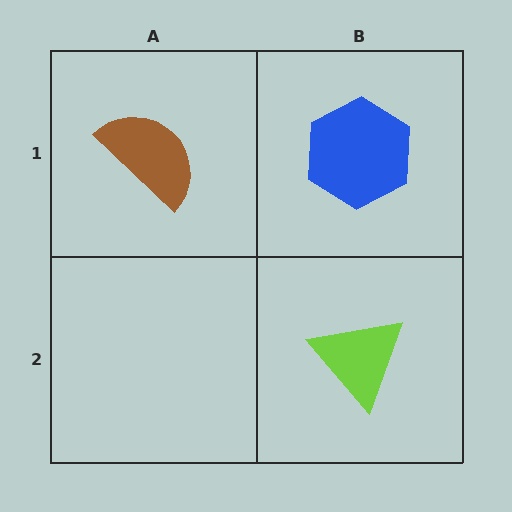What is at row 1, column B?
A blue hexagon.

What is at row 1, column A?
A brown semicircle.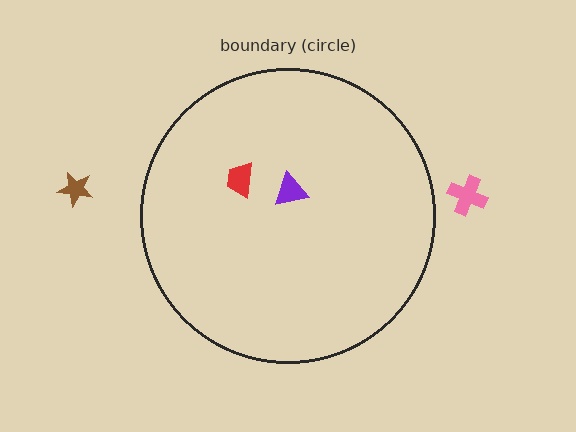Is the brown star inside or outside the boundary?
Outside.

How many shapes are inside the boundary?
2 inside, 2 outside.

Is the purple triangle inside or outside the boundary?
Inside.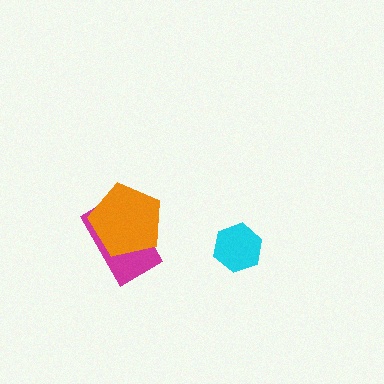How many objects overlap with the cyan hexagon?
0 objects overlap with the cyan hexagon.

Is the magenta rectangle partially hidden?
Yes, it is partially covered by another shape.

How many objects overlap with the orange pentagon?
1 object overlaps with the orange pentagon.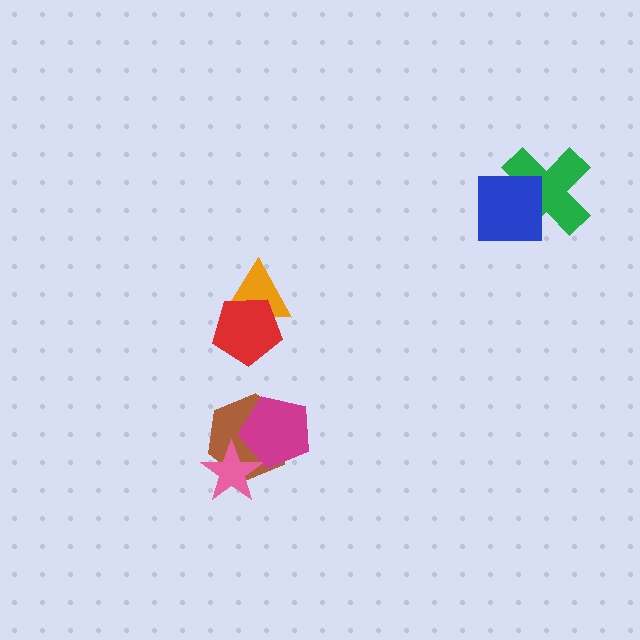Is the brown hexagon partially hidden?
Yes, it is partially covered by another shape.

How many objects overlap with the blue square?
1 object overlaps with the blue square.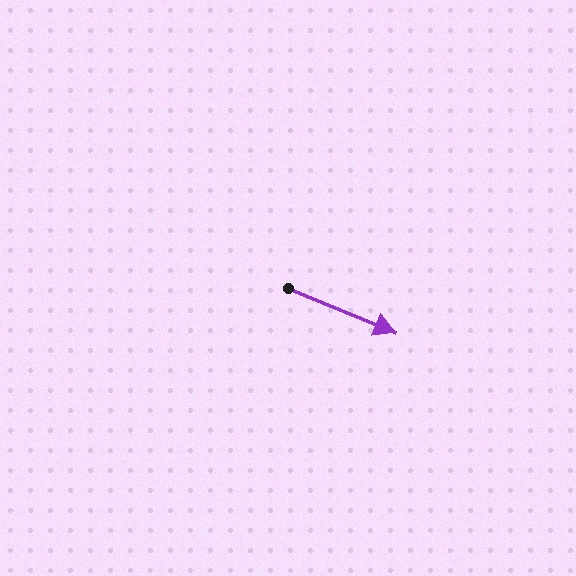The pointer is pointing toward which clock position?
Roughly 4 o'clock.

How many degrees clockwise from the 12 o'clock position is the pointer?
Approximately 112 degrees.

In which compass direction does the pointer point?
East.